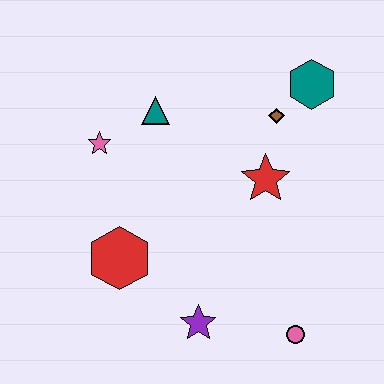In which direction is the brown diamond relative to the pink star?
The brown diamond is to the right of the pink star.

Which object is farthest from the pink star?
The pink circle is farthest from the pink star.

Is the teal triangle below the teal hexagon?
Yes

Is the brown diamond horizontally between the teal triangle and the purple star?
No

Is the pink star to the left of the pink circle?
Yes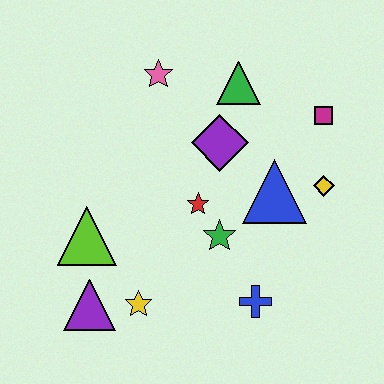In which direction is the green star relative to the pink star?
The green star is below the pink star.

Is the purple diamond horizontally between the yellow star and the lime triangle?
No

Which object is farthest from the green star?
The pink star is farthest from the green star.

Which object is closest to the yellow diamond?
The blue triangle is closest to the yellow diamond.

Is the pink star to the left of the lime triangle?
No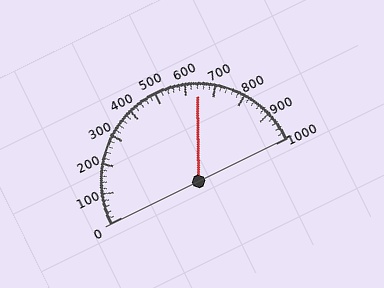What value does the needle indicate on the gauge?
The needle indicates approximately 640.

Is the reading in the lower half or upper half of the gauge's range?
The reading is in the upper half of the range (0 to 1000).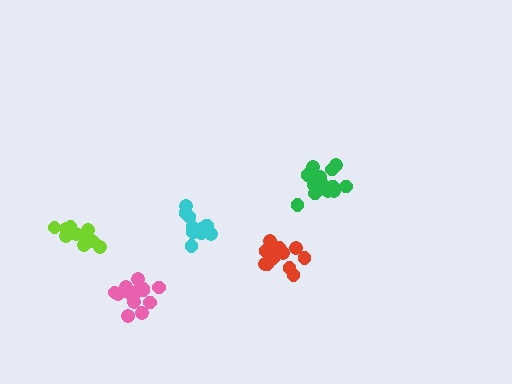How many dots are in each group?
Group 1: 14 dots, Group 2: 12 dots, Group 3: 17 dots, Group 4: 14 dots, Group 5: 11 dots (68 total).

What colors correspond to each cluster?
The clusters are colored: pink, cyan, green, red, lime.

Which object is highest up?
The green cluster is topmost.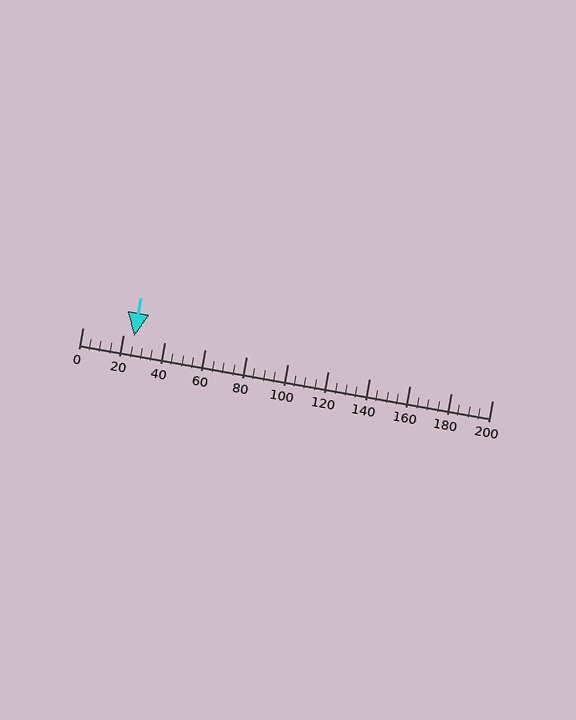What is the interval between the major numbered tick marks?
The major tick marks are spaced 20 units apart.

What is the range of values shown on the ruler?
The ruler shows values from 0 to 200.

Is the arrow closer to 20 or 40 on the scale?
The arrow is closer to 20.